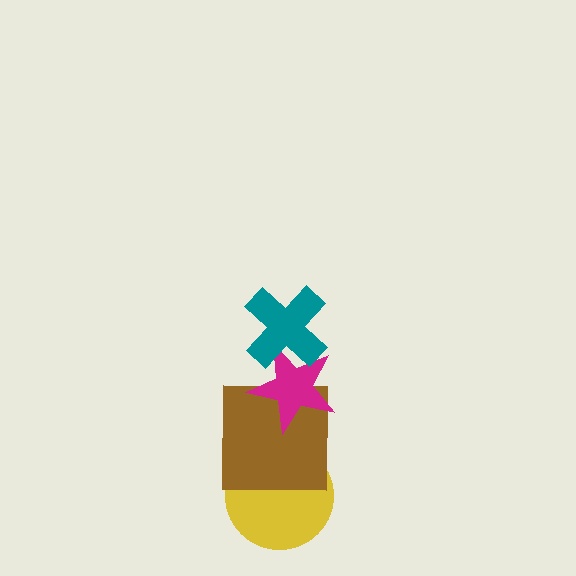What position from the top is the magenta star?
The magenta star is 2nd from the top.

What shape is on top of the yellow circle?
The brown square is on top of the yellow circle.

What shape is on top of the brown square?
The magenta star is on top of the brown square.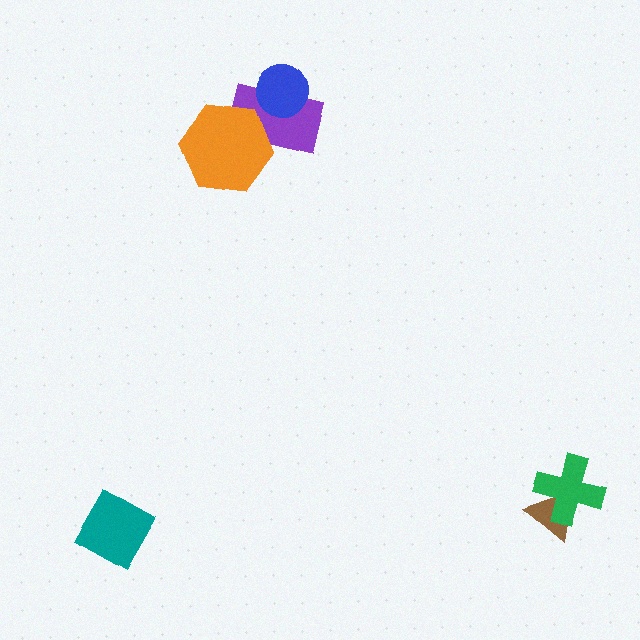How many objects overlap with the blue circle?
1 object overlaps with the blue circle.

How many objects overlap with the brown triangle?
1 object overlaps with the brown triangle.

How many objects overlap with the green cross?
1 object overlaps with the green cross.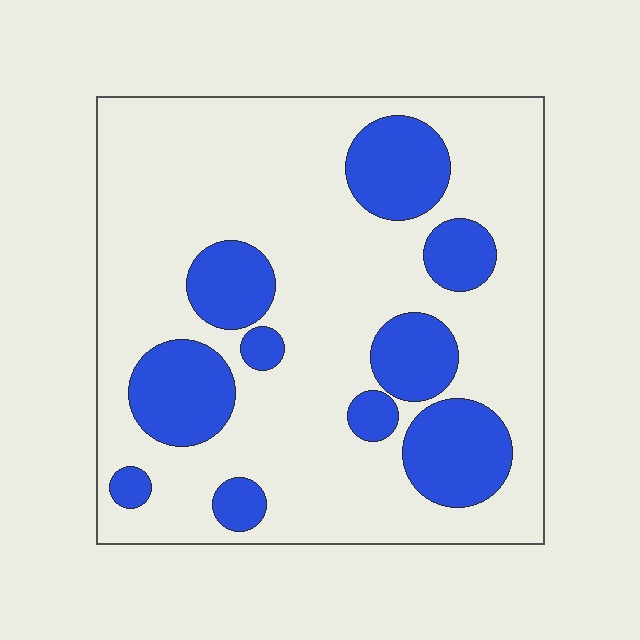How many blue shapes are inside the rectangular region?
10.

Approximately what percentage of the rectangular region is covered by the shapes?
Approximately 25%.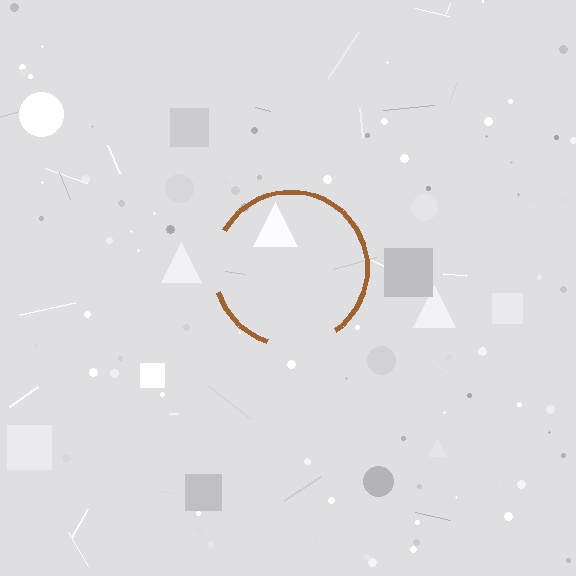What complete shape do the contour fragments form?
The contour fragments form a circle.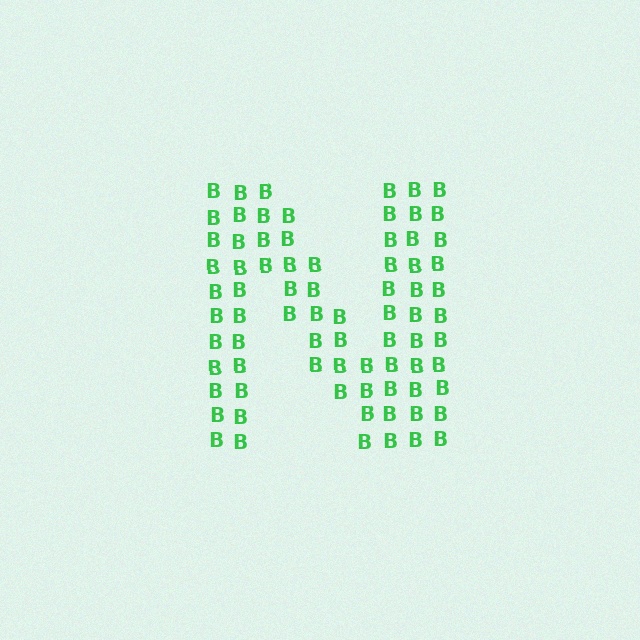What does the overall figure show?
The overall figure shows the letter N.